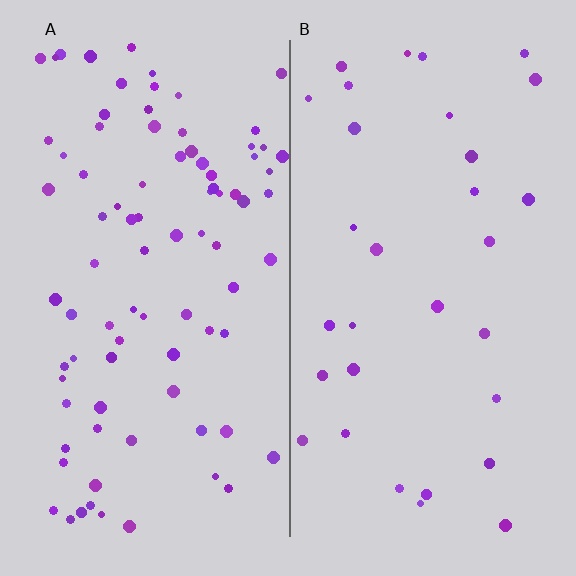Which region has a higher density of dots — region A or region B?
A (the left).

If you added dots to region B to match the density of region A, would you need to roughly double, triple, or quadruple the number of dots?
Approximately triple.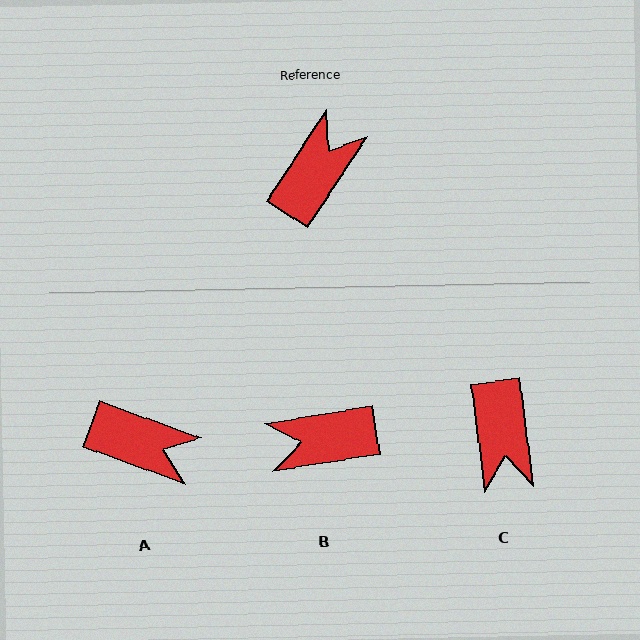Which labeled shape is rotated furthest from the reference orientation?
C, about 140 degrees away.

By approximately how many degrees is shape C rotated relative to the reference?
Approximately 140 degrees clockwise.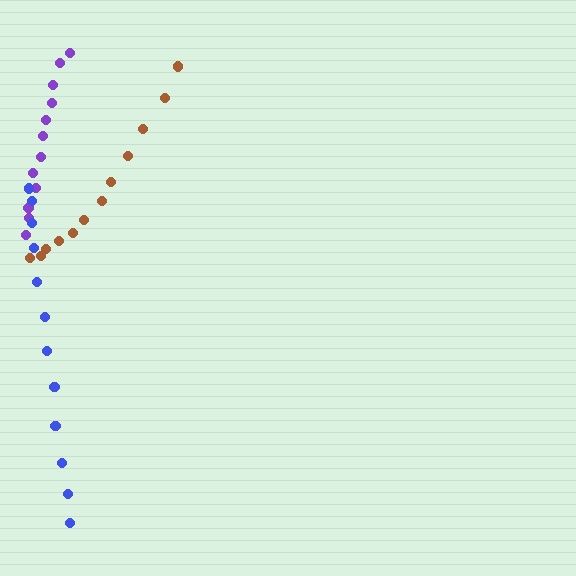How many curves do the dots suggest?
There are 3 distinct paths.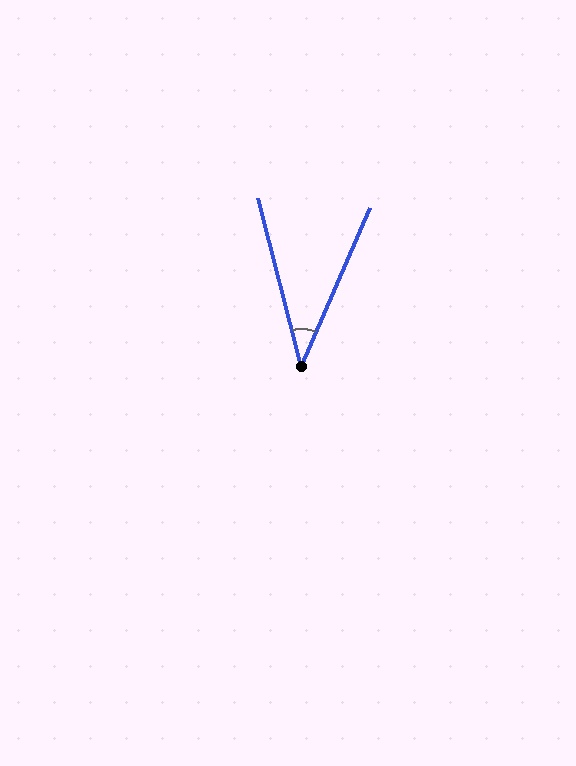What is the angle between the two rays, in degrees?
Approximately 38 degrees.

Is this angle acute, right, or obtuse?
It is acute.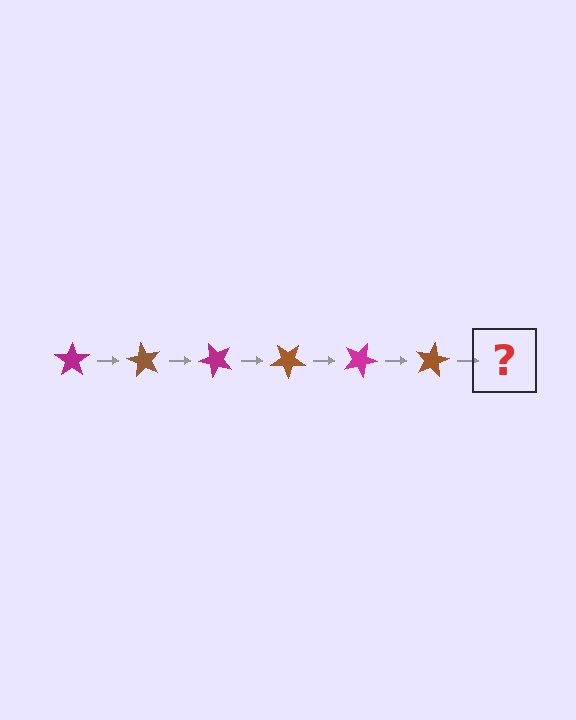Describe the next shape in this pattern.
It should be a magenta star, rotated 360 degrees from the start.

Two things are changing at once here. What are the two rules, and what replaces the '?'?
The two rules are that it rotates 60 degrees each step and the color cycles through magenta and brown. The '?' should be a magenta star, rotated 360 degrees from the start.